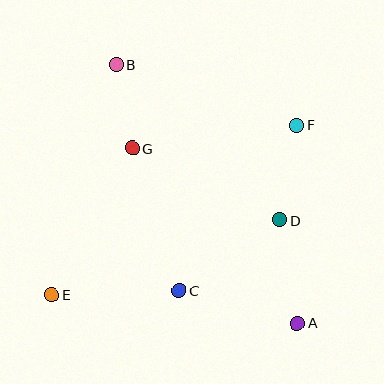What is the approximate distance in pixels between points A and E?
The distance between A and E is approximately 247 pixels.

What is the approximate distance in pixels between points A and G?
The distance between A and G is approximately 240 pixels.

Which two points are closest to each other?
Points B and G are closest to each other.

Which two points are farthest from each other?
Points A and B are farthest from each other.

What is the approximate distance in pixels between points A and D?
The distance between A and D is approximately 104 pixels.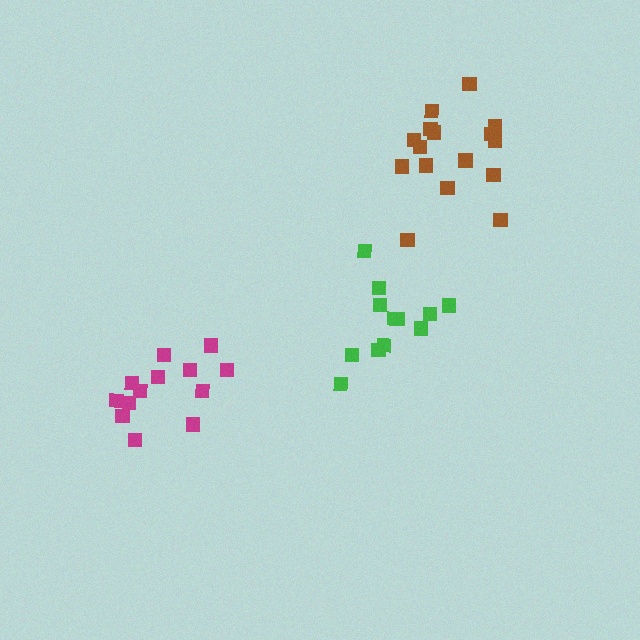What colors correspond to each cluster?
The clusters are colored: green, magenta, brown.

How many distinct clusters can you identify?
There are 3 distinct clusters.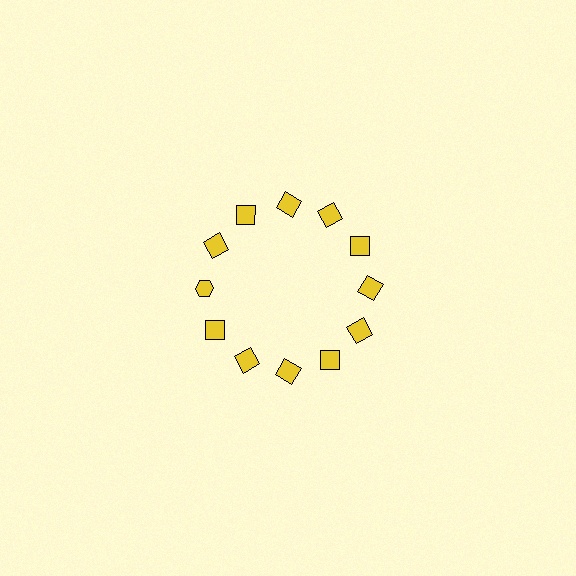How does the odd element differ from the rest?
It has a different shape: hexagon instead of square.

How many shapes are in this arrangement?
There are 12 shapes arranged in a ring pattern.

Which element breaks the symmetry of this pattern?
The yellow hexagon at roughly the 9 o'clock position breaks the symmetry. All other shapes are yellow squares.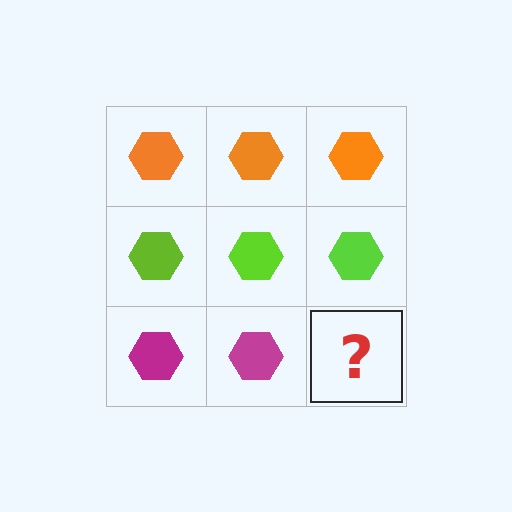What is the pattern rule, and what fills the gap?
The rule is that each row has a consistent color. The gap should be filled with a magenta hexagon.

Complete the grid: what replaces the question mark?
The question mark should be replaced with a magenta hexagon.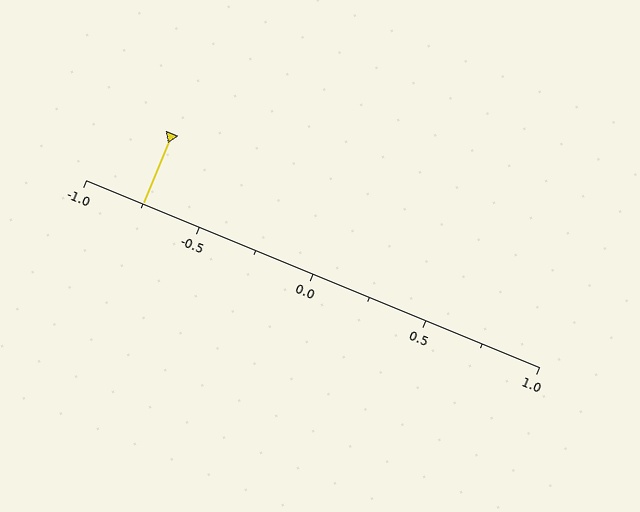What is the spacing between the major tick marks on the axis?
The major ticks are spaced 0.5 apart.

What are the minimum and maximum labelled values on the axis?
The axis runs from -1.0 to 1.0.